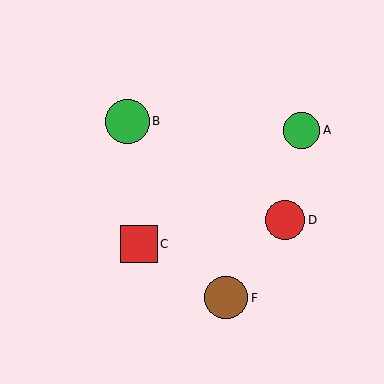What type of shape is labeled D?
Shape D is a red circle.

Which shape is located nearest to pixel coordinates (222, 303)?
The brown circle (labeled F) at (226, 298) is nearest to that location.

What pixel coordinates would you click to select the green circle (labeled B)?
Click at (128, 121) to select the green circle B.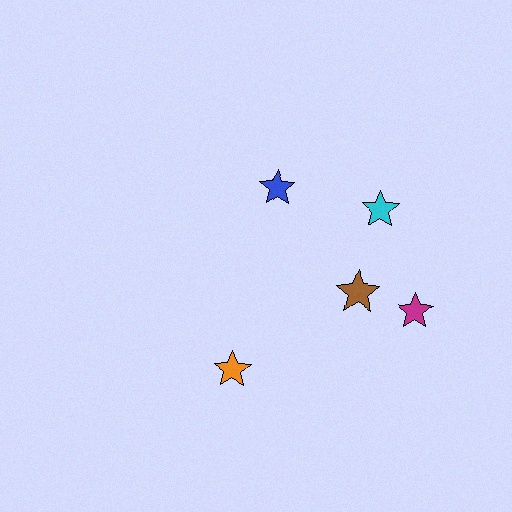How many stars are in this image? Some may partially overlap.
There are 5 stars.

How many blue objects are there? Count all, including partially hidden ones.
There is 1 blue object.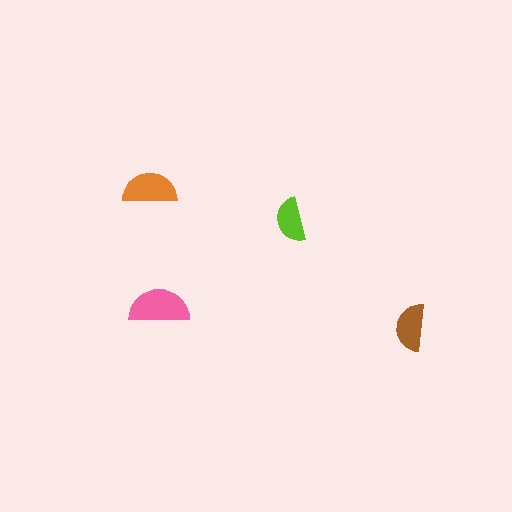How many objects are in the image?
There are 4 objects in the image.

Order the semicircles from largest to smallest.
the pink one, the orange one, the brown one, the lime one.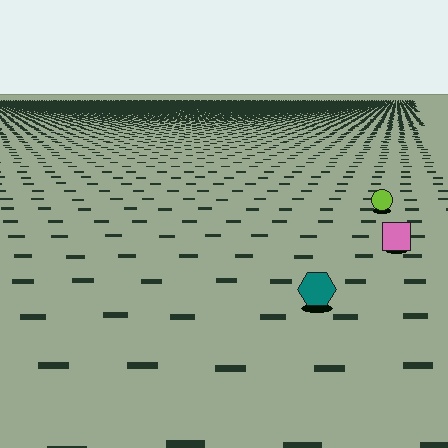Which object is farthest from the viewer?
The lime circle is farthest from the viewer. It appears smaller and the ground texture around it is denser.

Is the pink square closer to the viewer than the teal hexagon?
No. The teal hexagon is closer — you can tell from the texture gradient: the ground texture is coarser near it.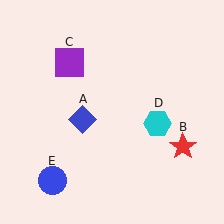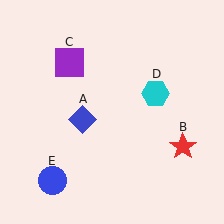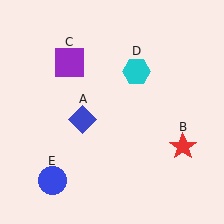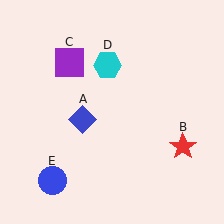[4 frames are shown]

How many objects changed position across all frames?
1 object changed position: cyan hexagon (object D).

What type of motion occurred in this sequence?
The cyan hexagon (object D) rotated counterclockwise around the center of the scene.